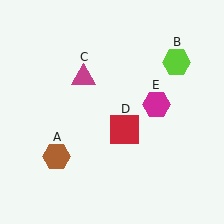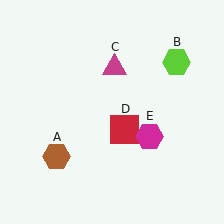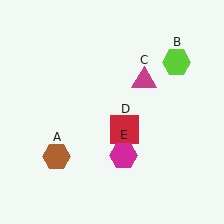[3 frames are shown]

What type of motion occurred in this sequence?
The magenta triangle (object C), magenta hexagon (object E) rotated clockwise around the center of the scene.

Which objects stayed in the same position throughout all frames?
Brown hexagon (object A) and lime hexagon (object B) and red square (object D) remained stationary.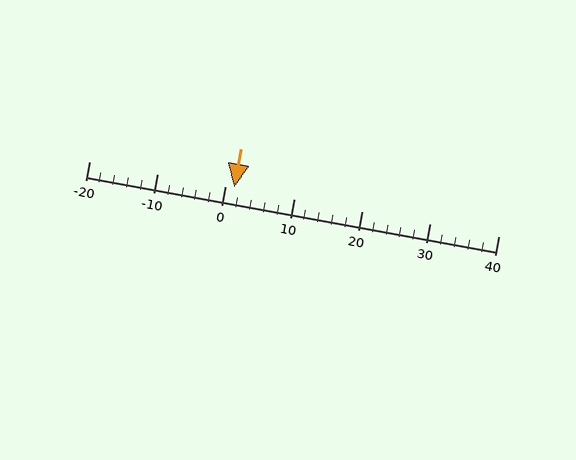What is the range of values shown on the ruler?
The ruler shows values from -20 to 40.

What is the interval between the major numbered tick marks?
The major tick marks are spaced 10 units apart.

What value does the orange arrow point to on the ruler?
The orange arrow points to approximately 1.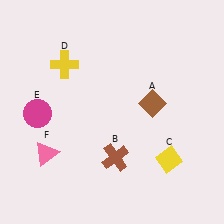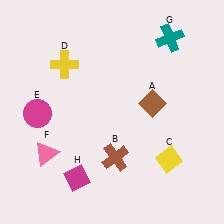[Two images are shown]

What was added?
A teal cross (G), a magenta diamond (H) were added in Image 2.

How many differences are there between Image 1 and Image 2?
There are 2 differences between the two images.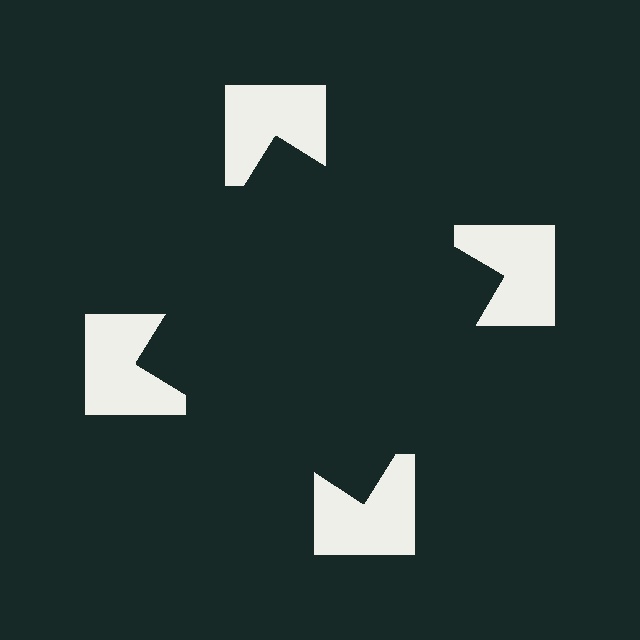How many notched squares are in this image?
There are 4 — one at each vertex of the illusory square.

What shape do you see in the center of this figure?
An illusory square — its edges are inferred from the aligned wedge cuts in the notched squares, not physically drawn.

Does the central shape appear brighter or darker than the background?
It typically appears slightly darker than the background, even though no actual brightness change is drawn.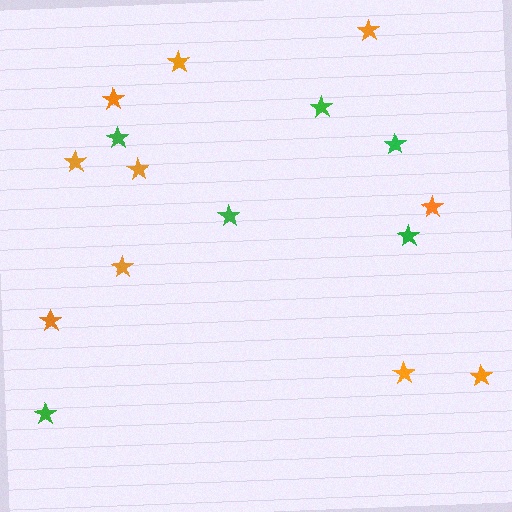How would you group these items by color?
There are 2 groups: one group of green stars (6) and one group of orange stars (10).